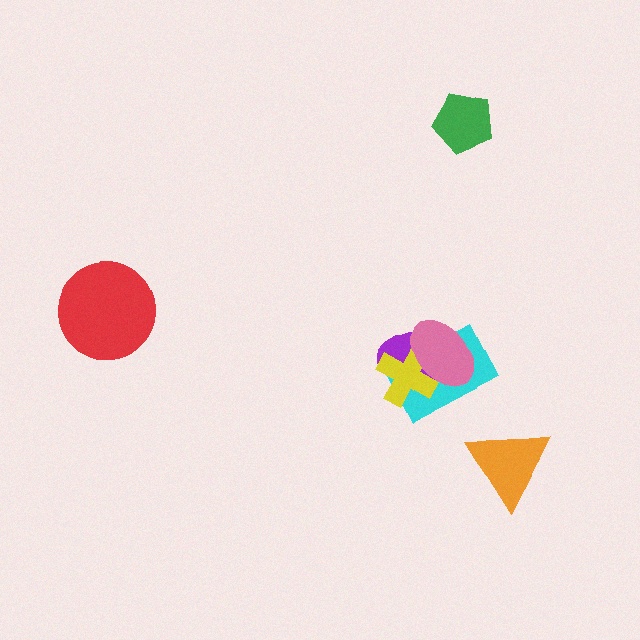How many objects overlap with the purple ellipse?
3 objects overlap with the purple ellipse.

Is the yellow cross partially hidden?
Yes, it is partially covered by another shape.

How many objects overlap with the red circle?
0 objects overlap with the red circle.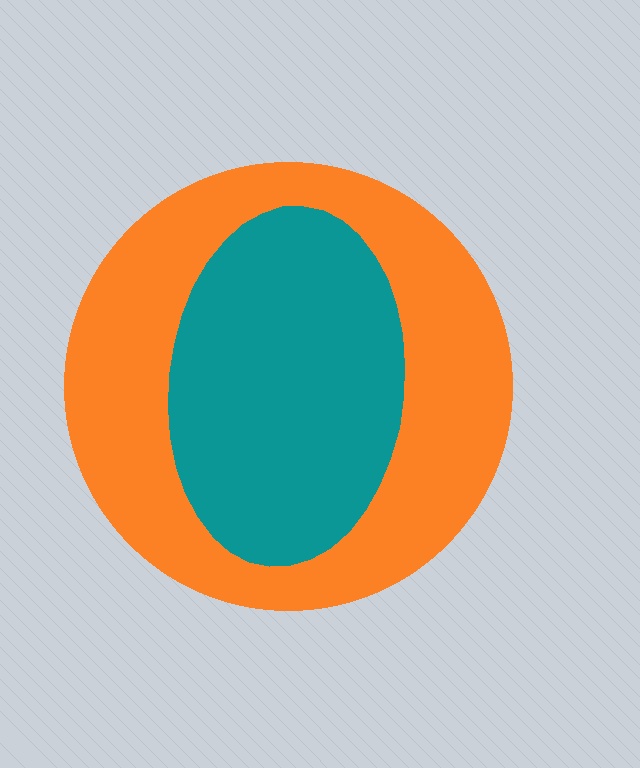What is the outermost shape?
The orange circle.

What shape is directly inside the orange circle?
The teal ellipse.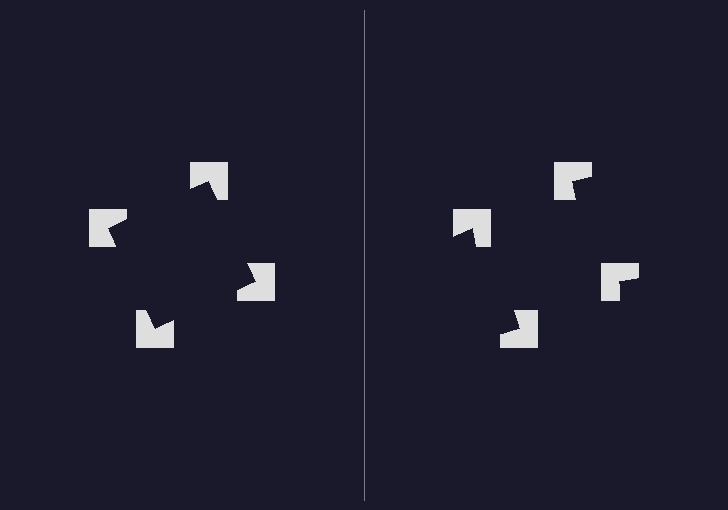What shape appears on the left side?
An illusory square.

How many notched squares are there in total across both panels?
8 — 4 on each side.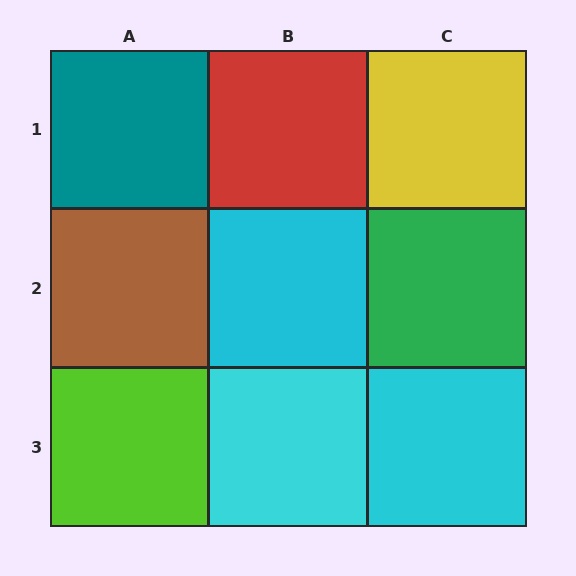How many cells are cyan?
3 cells are cyan.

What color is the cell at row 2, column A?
Brown.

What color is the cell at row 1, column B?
Red.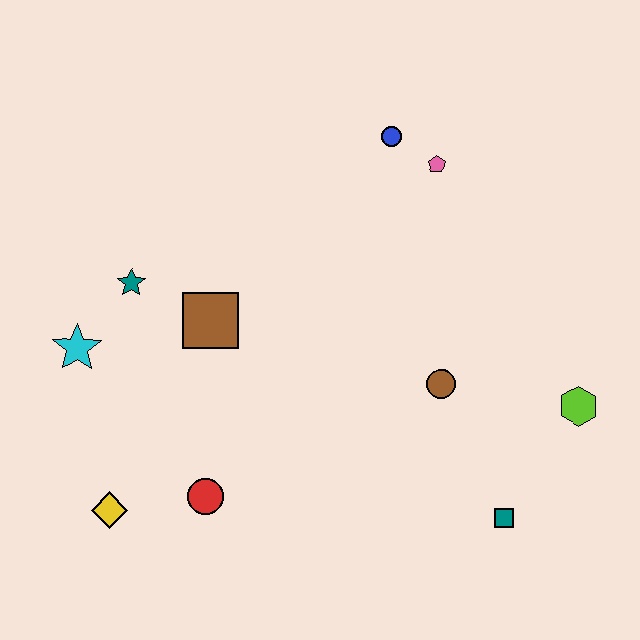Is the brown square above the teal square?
Yes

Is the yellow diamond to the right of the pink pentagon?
No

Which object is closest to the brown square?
The teal star is closest to the brown square.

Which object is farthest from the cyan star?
The lime hexagon is farthest from the cyan star.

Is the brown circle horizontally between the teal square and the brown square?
Yes